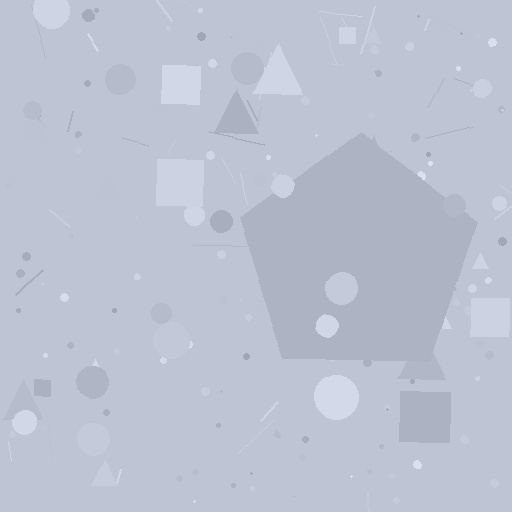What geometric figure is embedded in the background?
A pentagon is embedded in the background.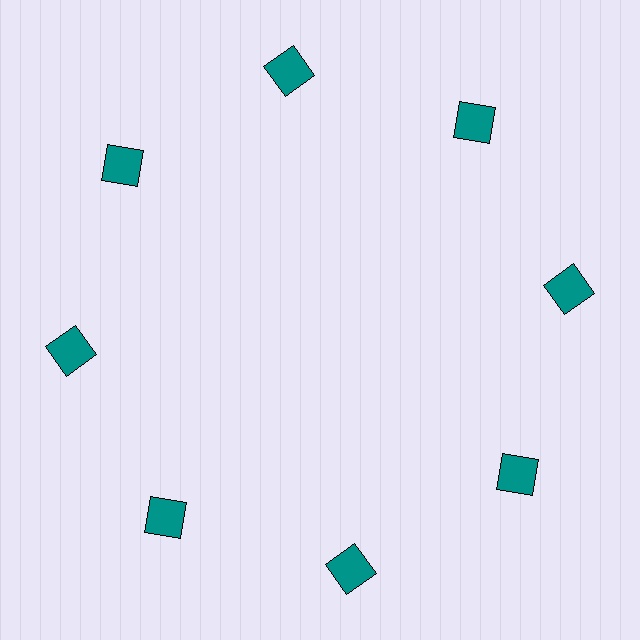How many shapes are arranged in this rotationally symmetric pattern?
There are 8 shapes, arranged in 8 groups of 1.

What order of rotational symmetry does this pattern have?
This pattern has 8-fold rotational symmetry.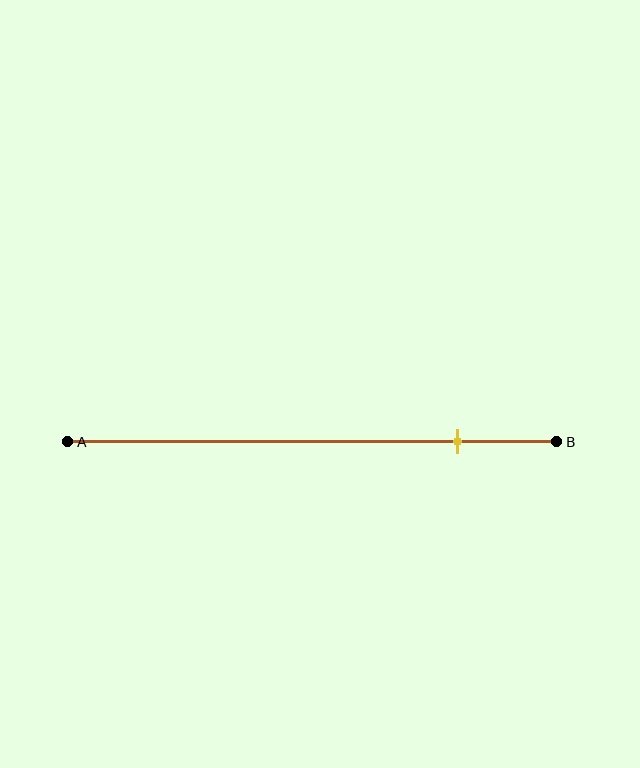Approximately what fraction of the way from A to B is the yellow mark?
The yellow mark is approximately 80% of the way from A to B.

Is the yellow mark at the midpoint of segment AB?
No, the mark is at about 80% from A, not at the 50% midpoint.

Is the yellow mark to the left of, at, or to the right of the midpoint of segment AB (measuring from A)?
The yellow mark is to the right of the midpoint of segment AB.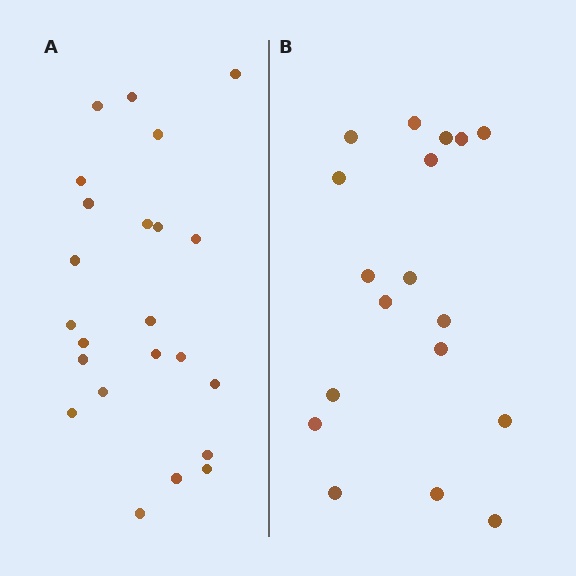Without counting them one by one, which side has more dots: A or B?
Region A (the left region) has more dots.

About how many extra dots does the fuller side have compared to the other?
Region A has about 5 more dots than region B.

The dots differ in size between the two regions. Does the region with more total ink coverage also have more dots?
No. Region B has more total ink coverage because its dots are larger, but region A actually contains more individual dots. Total area can be misleading — the number of items is what matters here.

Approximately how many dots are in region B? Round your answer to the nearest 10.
About 20 dots. (The exact count is 18, which rounds to 20.)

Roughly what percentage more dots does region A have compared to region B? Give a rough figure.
About 30% more.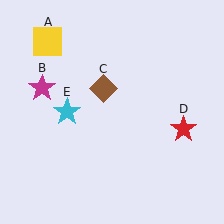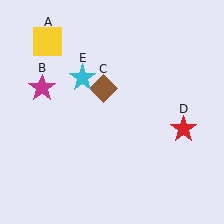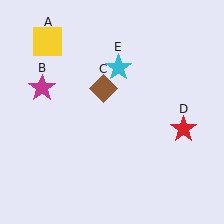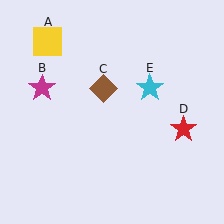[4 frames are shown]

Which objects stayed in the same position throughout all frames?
Yellow square (object A) and magenta star (object B) and brown diamond (object C) and red star (object D) remained stationary.